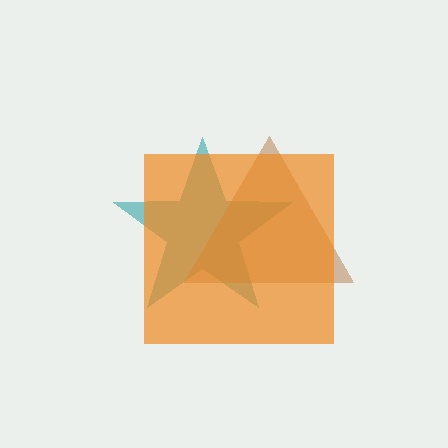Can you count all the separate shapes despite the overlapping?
Yes, there are 3 separate shapes.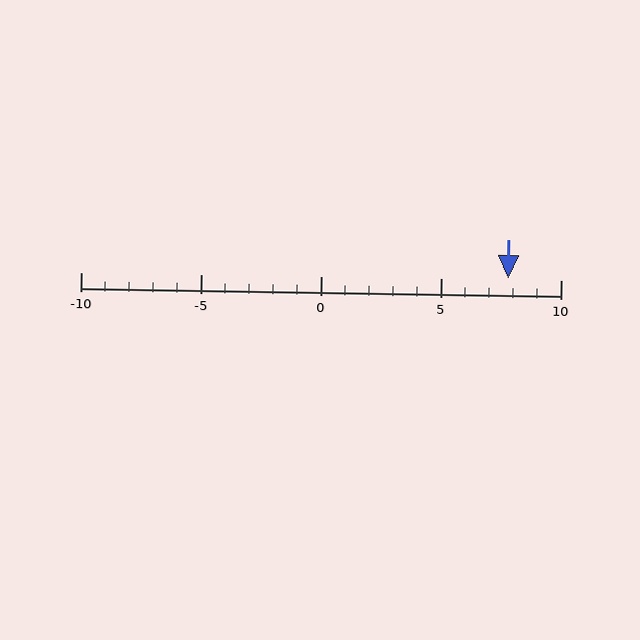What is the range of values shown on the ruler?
The ruler shows values from -10 to 10.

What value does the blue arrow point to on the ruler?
The blue arrow points to approximately 8.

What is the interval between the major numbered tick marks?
The major tick marks are spaced 5 units apart.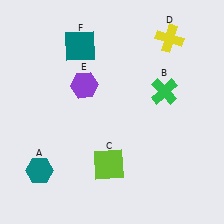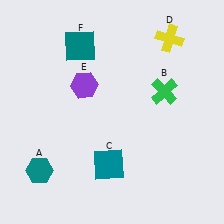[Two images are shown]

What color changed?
The square (C) changed from lime in Image 1 to teal in Image 2.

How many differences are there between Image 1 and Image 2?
There is 1 difference between the two images.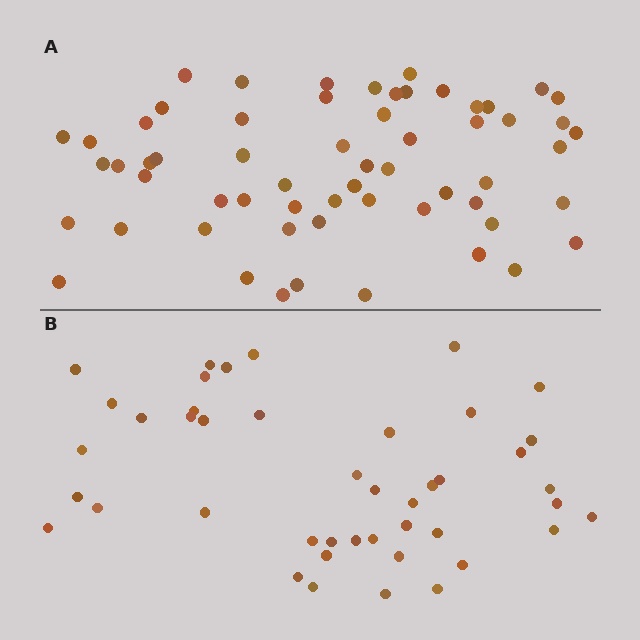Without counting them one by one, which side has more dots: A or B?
Region A (the top region) has more dots.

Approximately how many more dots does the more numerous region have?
Region A has approximately 15 more dots than region B.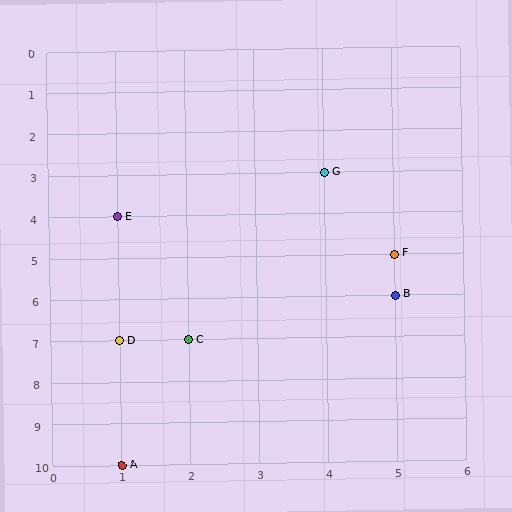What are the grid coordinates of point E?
Point E is at grid coordinates (1, 4).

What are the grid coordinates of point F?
Point F is at grid coordinates (5, 5).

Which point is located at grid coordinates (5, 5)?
Point F is at (5, 5).